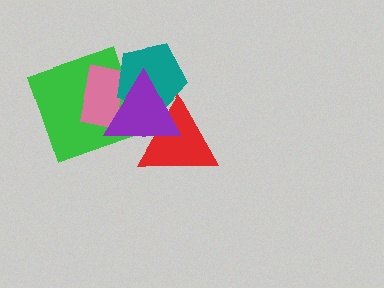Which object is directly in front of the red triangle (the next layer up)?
The teal pentagon is directly in front of the red triangle.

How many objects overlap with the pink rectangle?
3 objects overlap with the pink rectangle.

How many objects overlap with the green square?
3 objects overlap with the green square.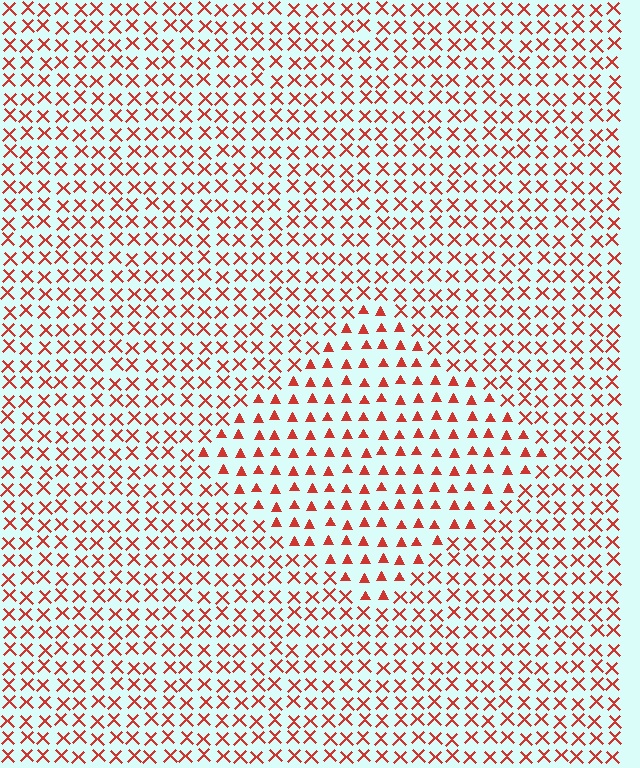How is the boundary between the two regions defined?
The boundary is defined by a change in element shape: triangles inside vs. X marks outside. All elements share the same color and spacing.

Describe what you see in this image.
The image is filled with small red elements arranged in a uniform grid. A diamond-shaped region contains triangles, while the surrounding area contains X marks. The boundary is defined purely by the change in element shape.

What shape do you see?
I see a diamond.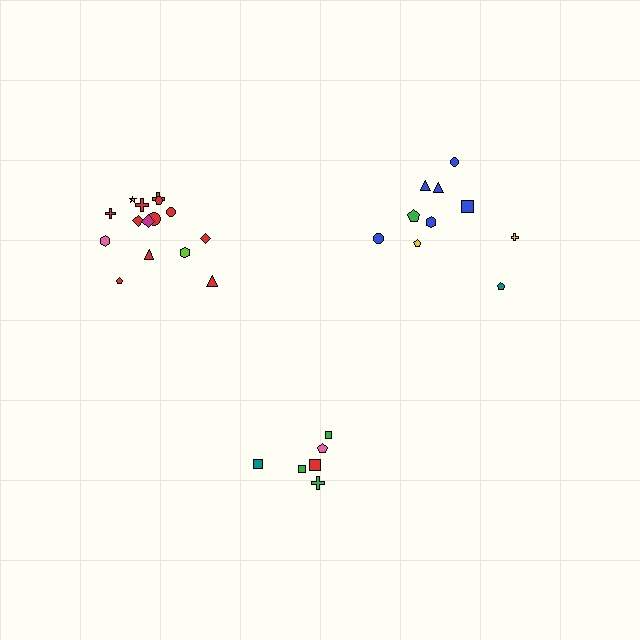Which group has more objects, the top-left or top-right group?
The top-left group.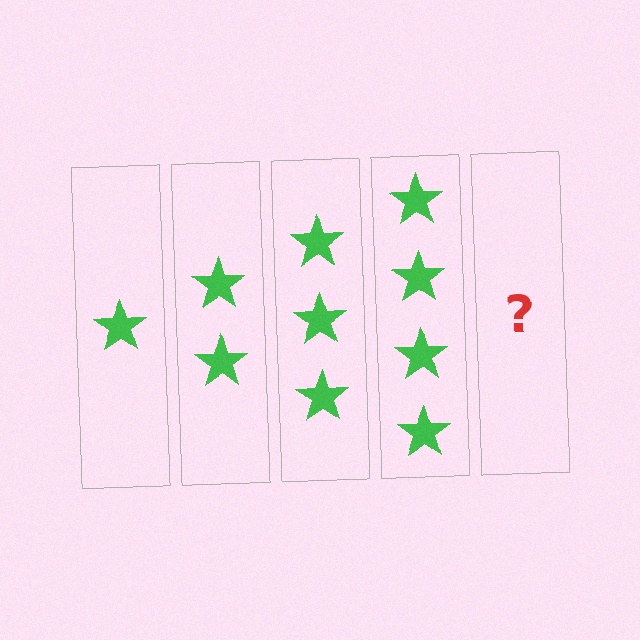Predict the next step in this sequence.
The next step is 5 stars.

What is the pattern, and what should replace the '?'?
The pattern is that each step adds one more star. The '?' should be 5 stars.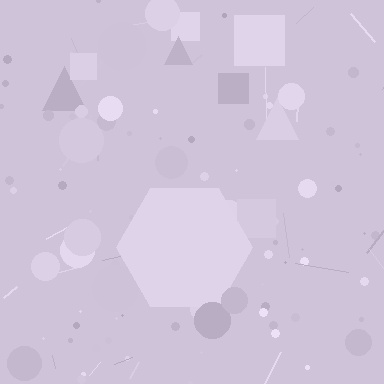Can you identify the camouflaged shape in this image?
The camouflaged shape is a hexagon.